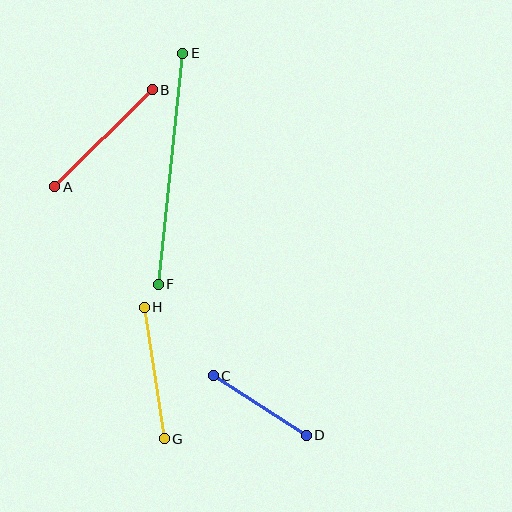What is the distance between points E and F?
The distance is approximately 232 pixels.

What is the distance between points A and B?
The distance is approximately 137 pixels.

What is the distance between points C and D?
The distance is approximately 110 pixels.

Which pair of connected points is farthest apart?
Points E and F are farthest apart.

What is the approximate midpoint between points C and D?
The midpoint is at approximately (260, 405) pixels.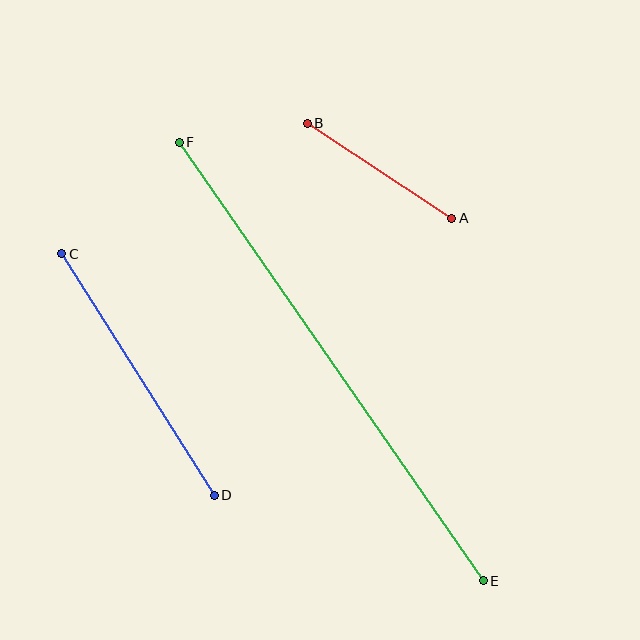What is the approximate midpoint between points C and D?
The midpoint is at approximately (138, 374) pixels.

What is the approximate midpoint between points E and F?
The midpoint is at approximately (331, 362) pixels.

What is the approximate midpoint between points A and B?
The midpoint is at approximately (379, 171) pixels.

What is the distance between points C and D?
The distance is approximately 286 pixels.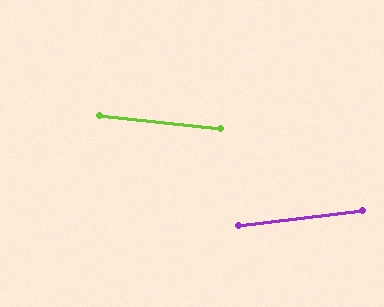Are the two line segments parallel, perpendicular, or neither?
Neither parallel nor perpendicular — they differ by about 13°.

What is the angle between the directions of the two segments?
Approximately 13 degrees.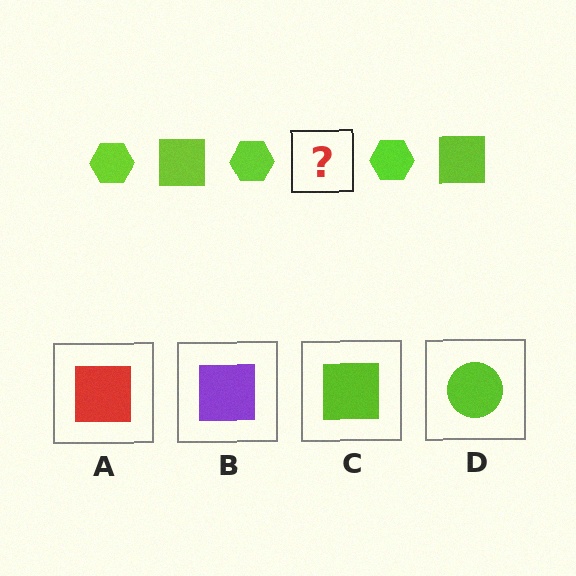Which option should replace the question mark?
Option C.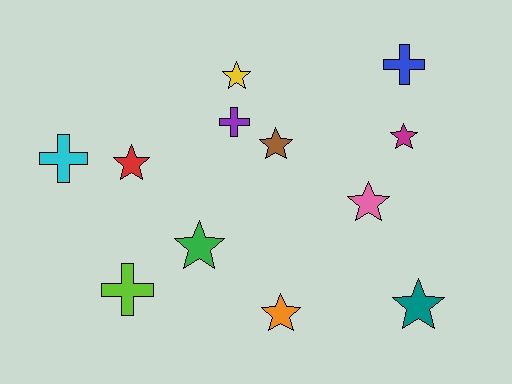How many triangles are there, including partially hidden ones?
There are no triangles.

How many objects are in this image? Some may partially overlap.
There are 12 objects.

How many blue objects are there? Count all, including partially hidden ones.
There is 1 blue object.